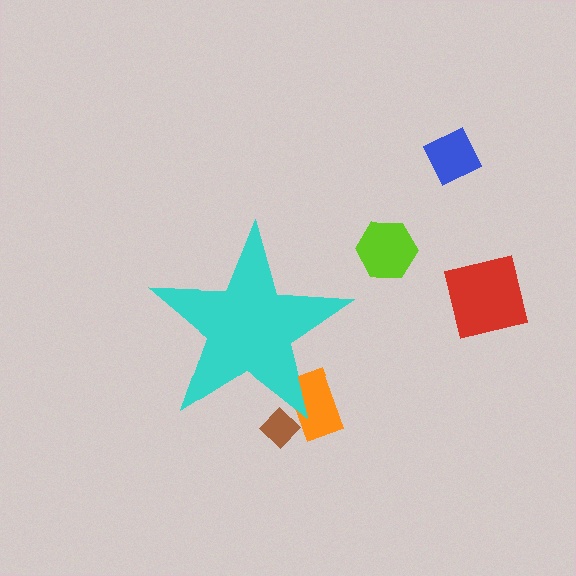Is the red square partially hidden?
No, the red square is fully visible.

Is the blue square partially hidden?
No, the blue square is fully visible.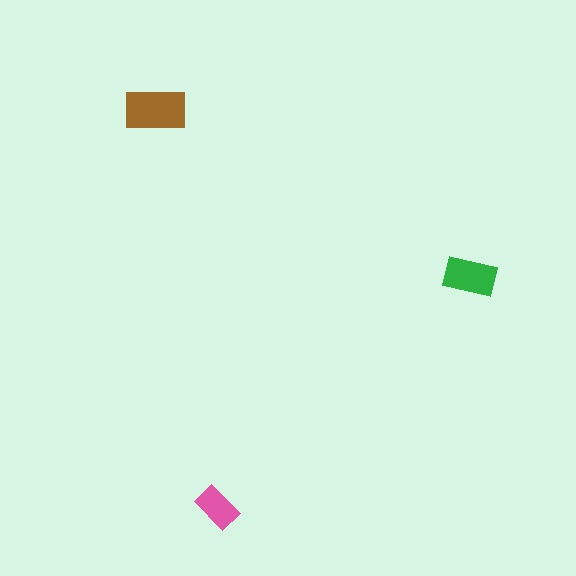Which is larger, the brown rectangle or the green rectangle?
The brown one.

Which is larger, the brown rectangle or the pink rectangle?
The brown one.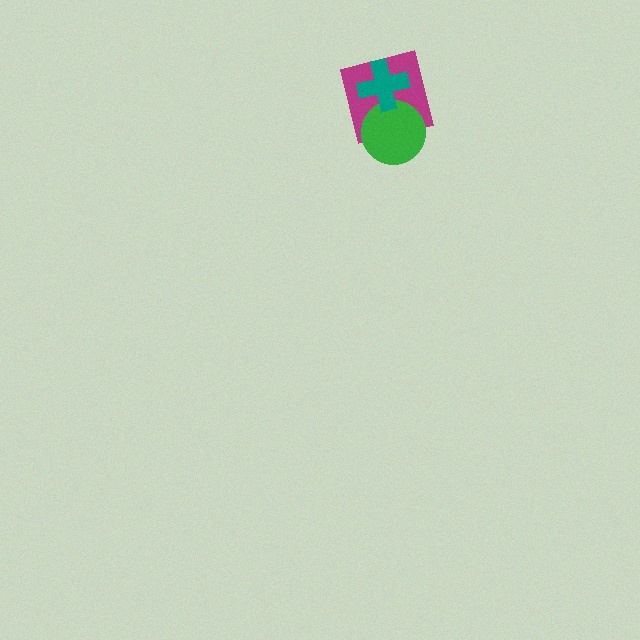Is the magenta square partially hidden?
Yes, it is partially covered by another shape.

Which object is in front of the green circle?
The teal cross is in front of the green circle.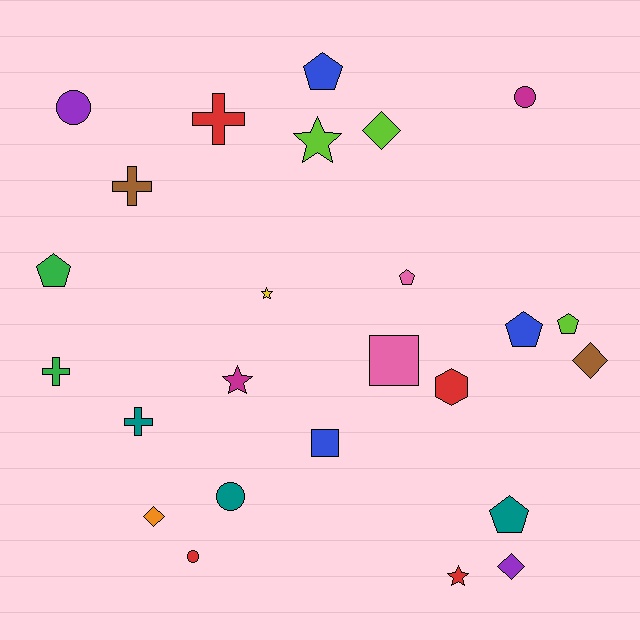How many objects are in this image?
There are 25 objects.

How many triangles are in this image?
There are no triangles.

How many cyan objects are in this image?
There are no cyan objects.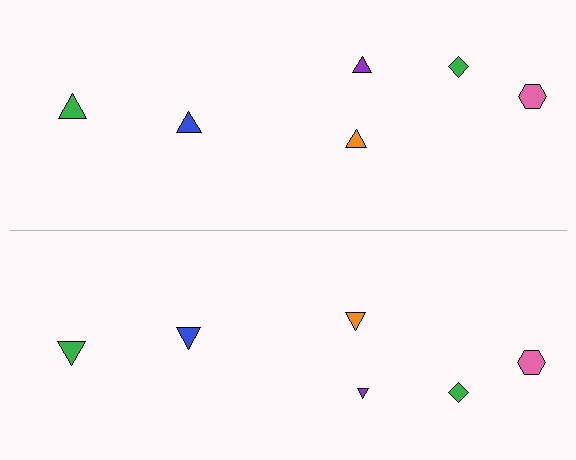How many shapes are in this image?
There are 12 shapes in this image.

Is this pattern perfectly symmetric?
No, the pattern is not perfectly symmetric. The purple triangle on the bottom side has a different size than its mirror counterpart.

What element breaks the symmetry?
The purple triangle on the bottom side has a different size than its mirror counterpart.